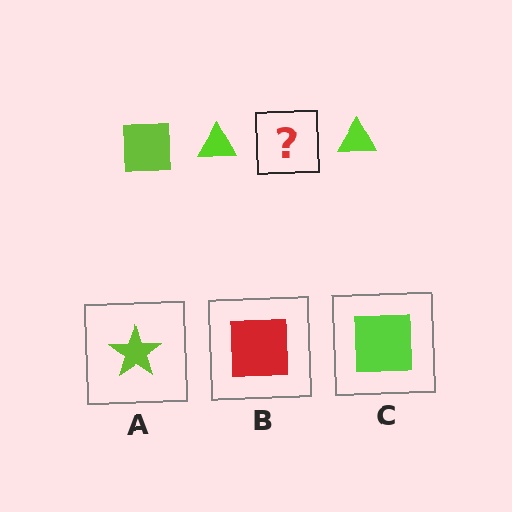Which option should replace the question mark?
Option C.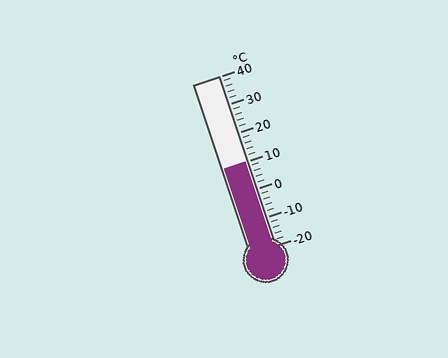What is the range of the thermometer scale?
The thermometer scale ranges from -20°C to 40°C.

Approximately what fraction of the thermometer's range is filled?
The thermometer is filled to approximately 50% of its range.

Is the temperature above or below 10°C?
The temperature is at 10°C.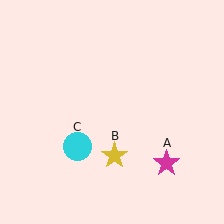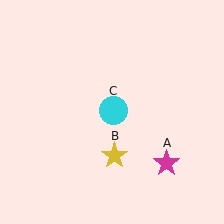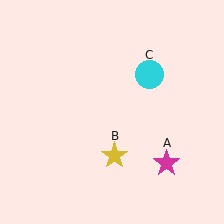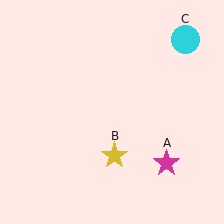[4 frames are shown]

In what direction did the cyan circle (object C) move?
The cyan circle (object C) moved up and to the right.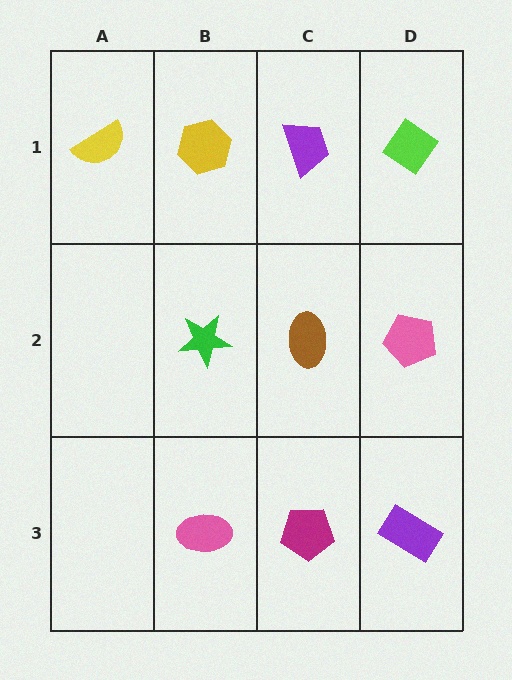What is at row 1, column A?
A yellow semicircle.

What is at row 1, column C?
A purple trapezoid.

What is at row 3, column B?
A pink ellipse.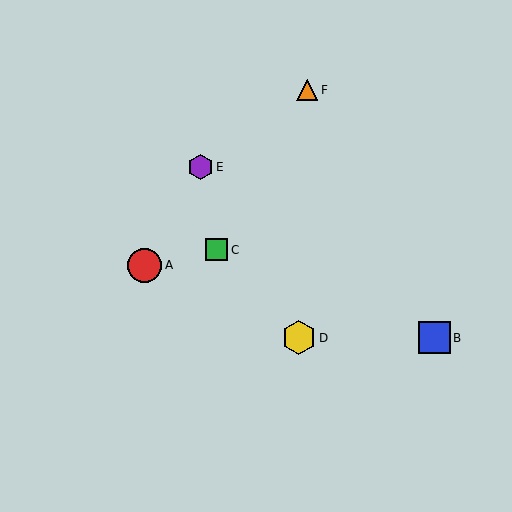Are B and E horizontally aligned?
No, B is at y≈338 and E is at y≈167.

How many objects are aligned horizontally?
2 objects (B, D) are aligned horizontally.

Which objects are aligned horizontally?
Objects B, D are aligned horizontally.